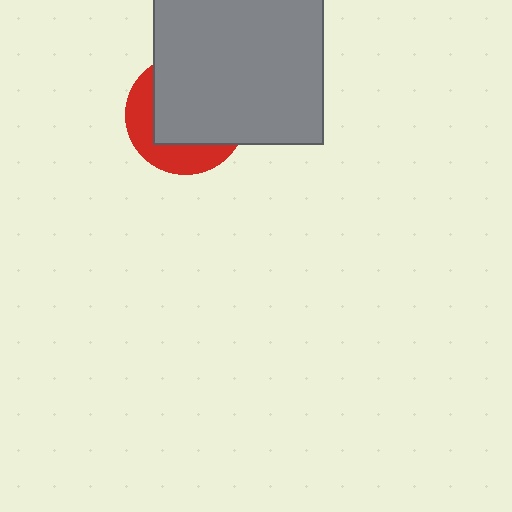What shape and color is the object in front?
The object in front is a gray rectangle.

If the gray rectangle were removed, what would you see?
You would see the complete red circle.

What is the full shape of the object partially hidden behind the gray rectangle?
The partially hidden object is a red circle.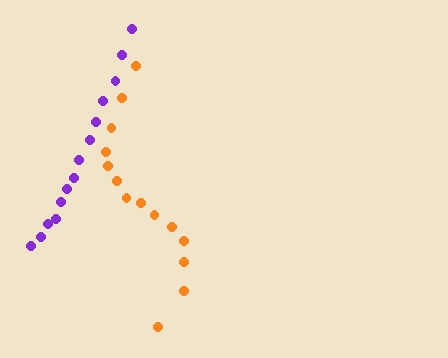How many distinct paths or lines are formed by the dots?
There are 2 distinct paths.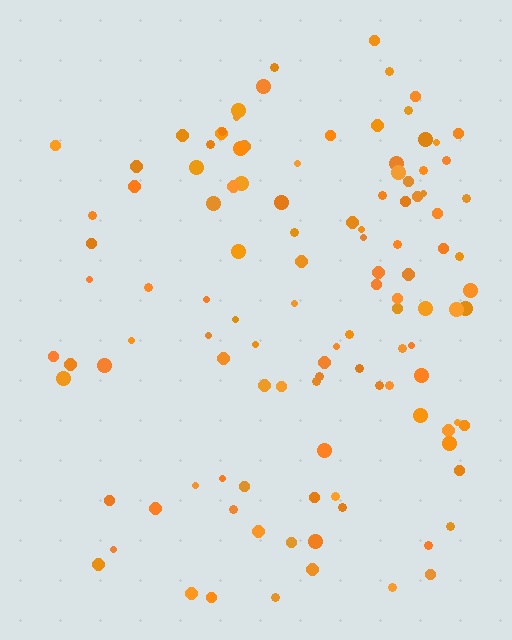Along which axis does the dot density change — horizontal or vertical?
Horizontal.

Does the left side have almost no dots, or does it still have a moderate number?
Still a moderate number, just noticeably fewer than the right.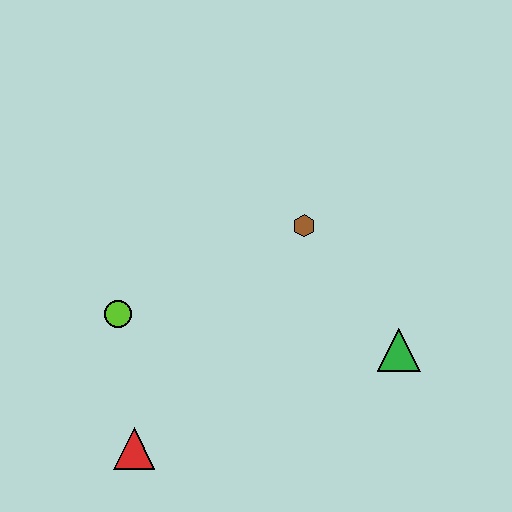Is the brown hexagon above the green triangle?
Yes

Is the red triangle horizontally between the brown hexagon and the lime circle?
Yes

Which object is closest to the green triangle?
The brown hexagon is closest to the green triangle.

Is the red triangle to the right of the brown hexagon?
No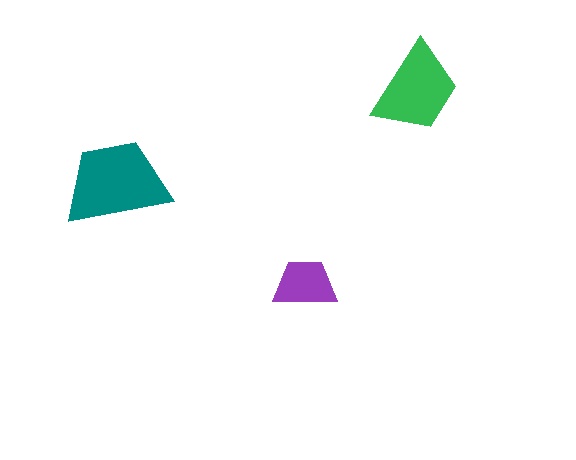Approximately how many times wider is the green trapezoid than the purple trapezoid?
About 1.5 times wider.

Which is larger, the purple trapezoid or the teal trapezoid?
The teal one.